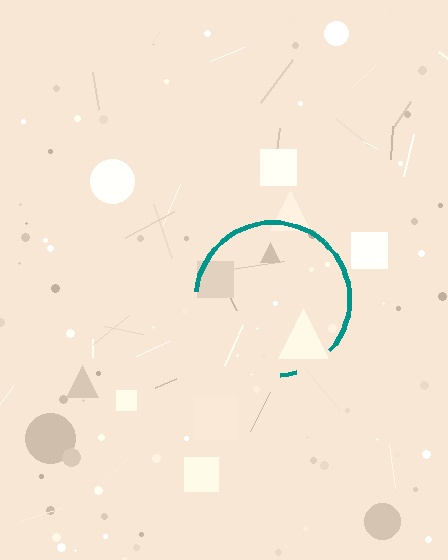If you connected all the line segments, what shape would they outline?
They would outline a circle.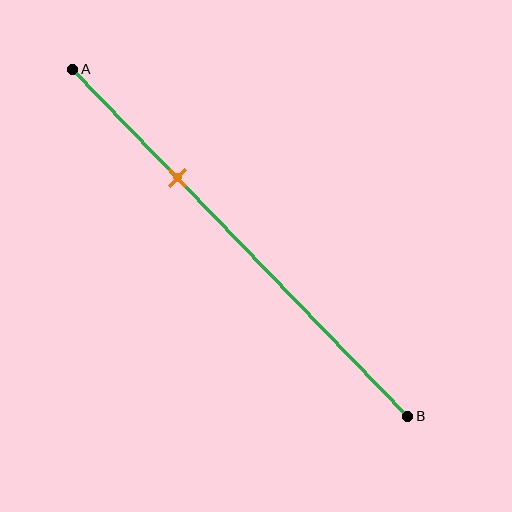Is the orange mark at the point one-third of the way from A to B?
Yes, the mark is approximately at the one-third point.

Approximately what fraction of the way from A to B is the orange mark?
The orange mark is approximately 30% of the way from A to B.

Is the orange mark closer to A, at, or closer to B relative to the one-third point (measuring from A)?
The orange mark is approximately at the one-third point of segment AB.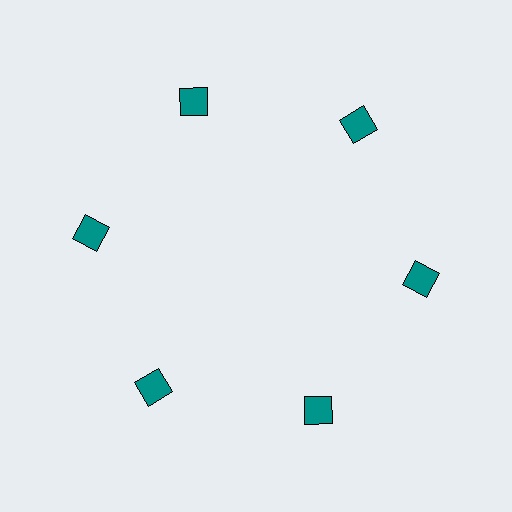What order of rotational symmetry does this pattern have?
This pattern has 6-fold rotational symmetry.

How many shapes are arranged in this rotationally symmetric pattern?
There are 6 shapes, arranged in 6 groups of 1.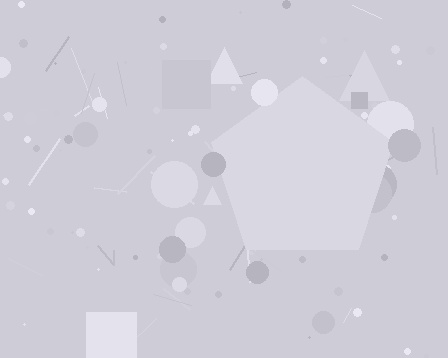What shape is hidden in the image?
A pentagon is hidden in the image.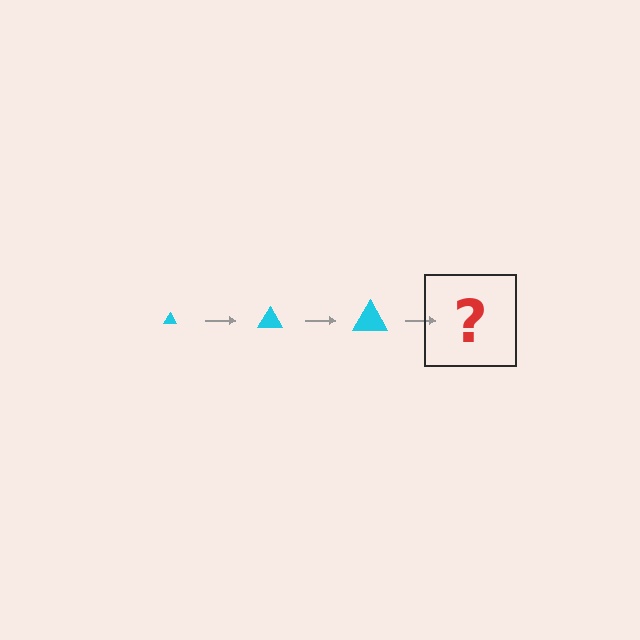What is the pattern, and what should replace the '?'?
The pattern is that the triangle gets progressively larger each step. The '?' should be a cyan triangle, larger than the previous one.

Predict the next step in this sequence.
The next step is a cyan triangle, larger than the previous one.